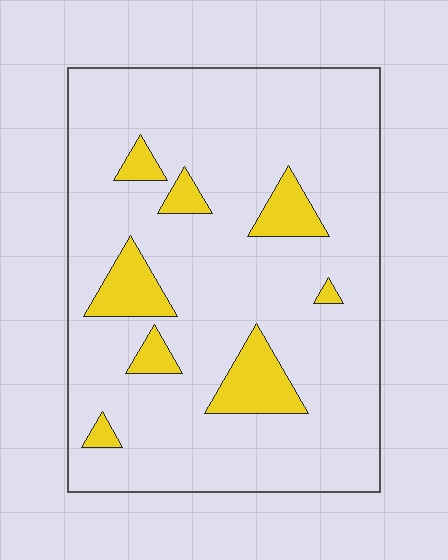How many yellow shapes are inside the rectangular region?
8.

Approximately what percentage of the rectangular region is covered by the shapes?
Approximately 15%.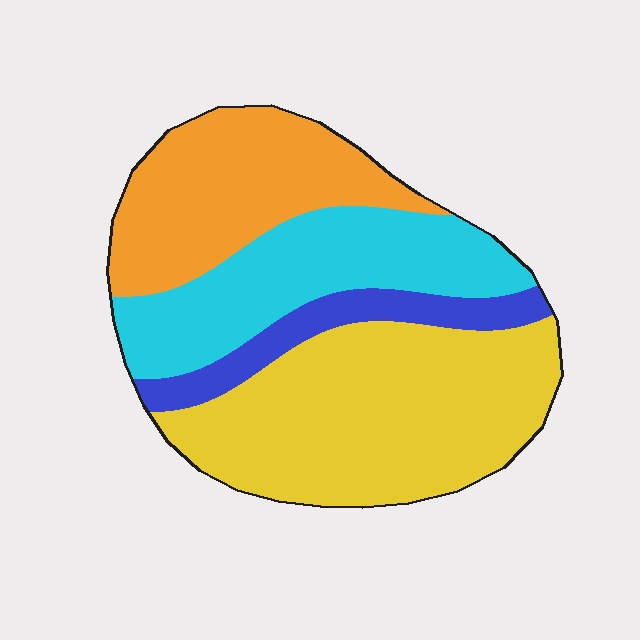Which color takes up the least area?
Blue, at roughly 10%.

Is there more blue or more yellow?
Yellow.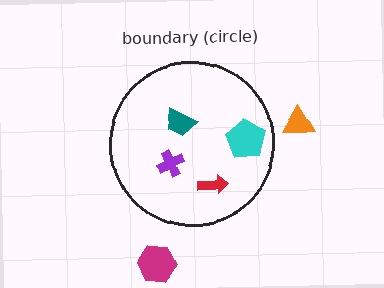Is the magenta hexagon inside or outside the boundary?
Outside.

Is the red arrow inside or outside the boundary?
Inside.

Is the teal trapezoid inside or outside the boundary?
Inside.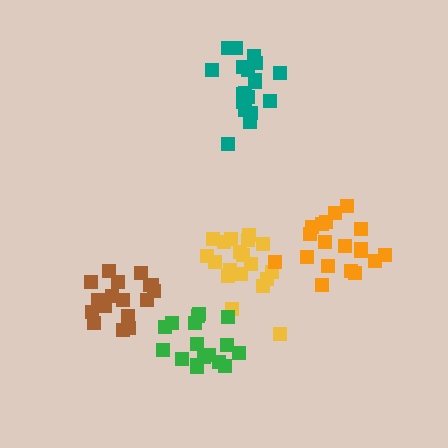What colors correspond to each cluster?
The clusters are colored: yellow, brown, teal, green, orange.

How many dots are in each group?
Group 1: 19 dots, Group 2: 17 dots, Group 3: 19 dots, Group 4: 18 dots, Group 5: 19 dots (92 total).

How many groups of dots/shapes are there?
There are 5 groups.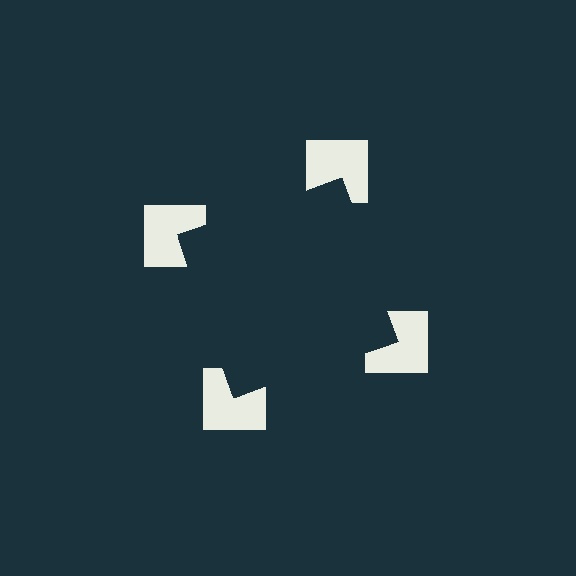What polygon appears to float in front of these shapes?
An illusory square — its edges are inferred from the aligned wedge cuts in the notched squares, not physically drawn.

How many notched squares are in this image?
There are 4 — one at each vertex of the illusory square.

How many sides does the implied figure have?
4 sides.